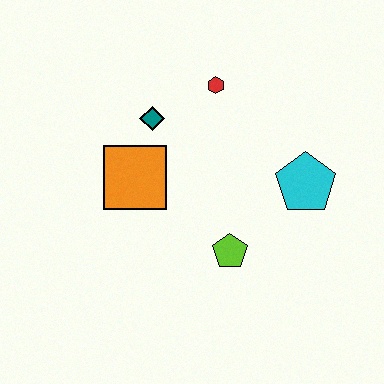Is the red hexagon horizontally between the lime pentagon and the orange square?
Yes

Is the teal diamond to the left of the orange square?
No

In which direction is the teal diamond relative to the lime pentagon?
The teal diamond is above the lime pentagon.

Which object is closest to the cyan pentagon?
The lime pentagon is closest to the cyan pentagon.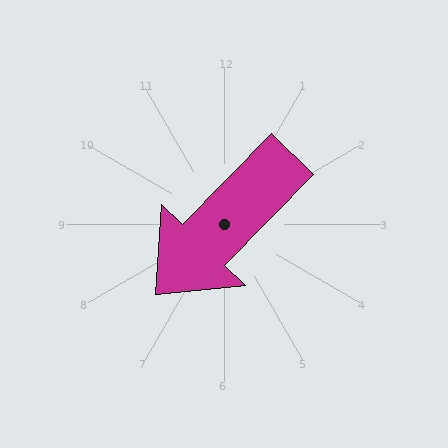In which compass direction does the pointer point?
Southwest.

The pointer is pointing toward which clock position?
Roughly 7 o'clock.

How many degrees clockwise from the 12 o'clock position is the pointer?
Approximately 224 degrees.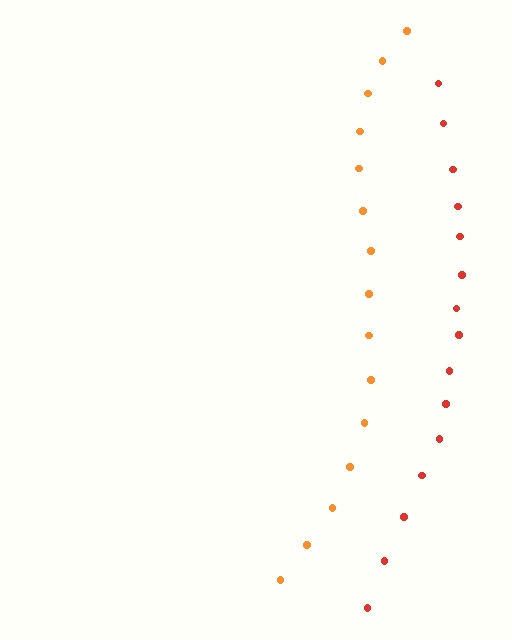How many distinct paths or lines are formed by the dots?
There are 2 distinct paths.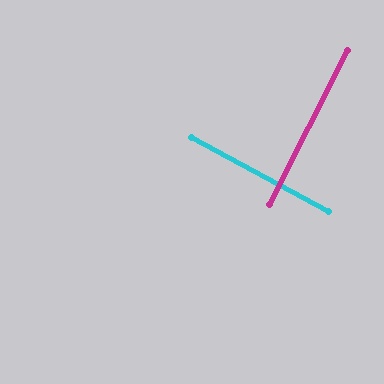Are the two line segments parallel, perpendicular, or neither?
Perpendicular — they meet at approximately 88°.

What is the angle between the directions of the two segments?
Approximately 88 degrees.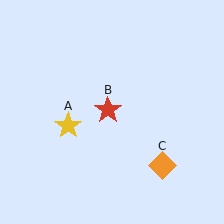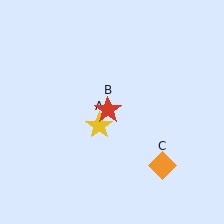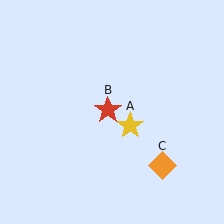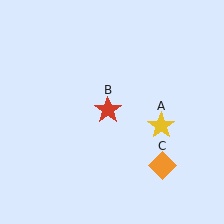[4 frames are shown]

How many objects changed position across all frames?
1 object changed position: yellow star (object A).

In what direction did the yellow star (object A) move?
The yellow star (object A) moved right.